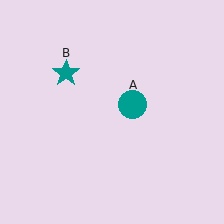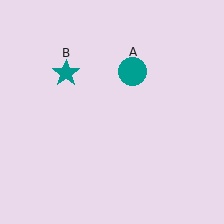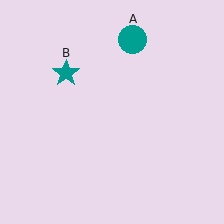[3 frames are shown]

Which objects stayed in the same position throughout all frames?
Teal star (object B) remained stationary.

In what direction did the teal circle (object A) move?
The teal circle (object A) moved up.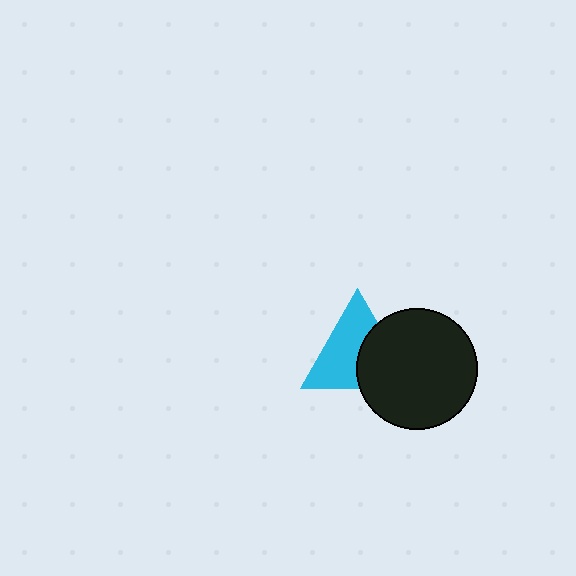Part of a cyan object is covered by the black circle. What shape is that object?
It is a triangle.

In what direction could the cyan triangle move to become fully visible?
The cyan triangle could move left. That would shift it out from behind the black circle entirely.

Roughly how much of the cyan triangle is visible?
About half of it is visible (roughly 59%).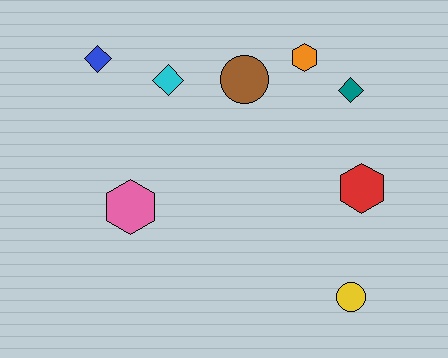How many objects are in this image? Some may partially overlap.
There are 8 objects.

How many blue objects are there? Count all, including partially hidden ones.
There is 1 blue object.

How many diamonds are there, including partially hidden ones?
There are 3 diamonds.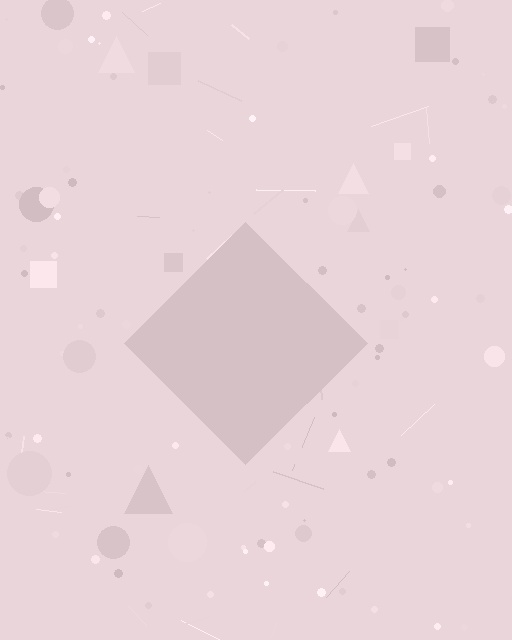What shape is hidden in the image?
A diamond is hidden in the image.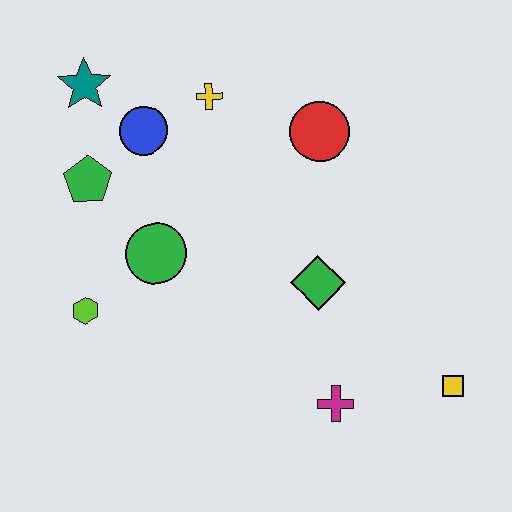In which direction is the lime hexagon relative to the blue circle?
The lime hexagon is below the blue circle.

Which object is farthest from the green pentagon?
The yellow square is farthest from the green pentagon.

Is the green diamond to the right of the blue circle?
Yes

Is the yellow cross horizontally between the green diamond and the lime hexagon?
Yes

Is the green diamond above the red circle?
No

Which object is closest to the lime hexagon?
The green circle is closest to the lime hexagon.